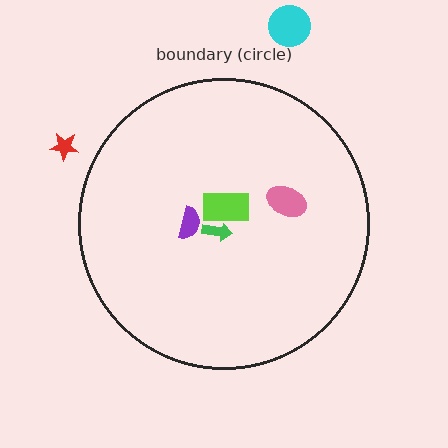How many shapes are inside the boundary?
4 inside, 2 outside.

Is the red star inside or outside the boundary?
Outside.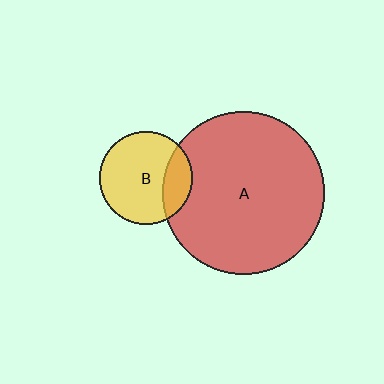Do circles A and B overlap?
Yes.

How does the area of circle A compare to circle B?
Approximately 3.0 times.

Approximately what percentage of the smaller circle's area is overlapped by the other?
Approximately 20%.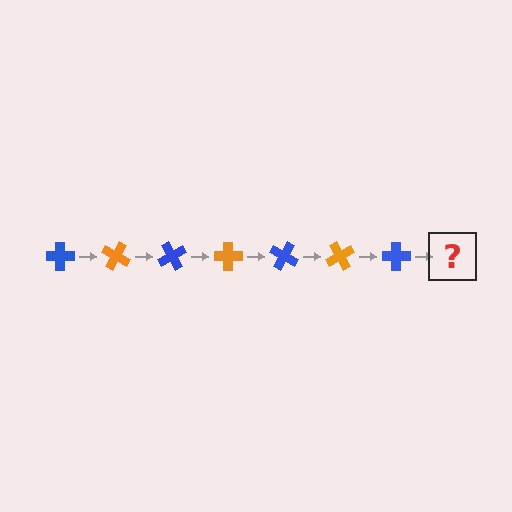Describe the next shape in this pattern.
It should be an orange cross, rotated 210 degrees from the start.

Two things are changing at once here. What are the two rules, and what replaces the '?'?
The two rules are that it rotates 30 degrees each step and the color cycles through blue and orange. The '?' should be an orange cross, rotated 210 degrees from the start.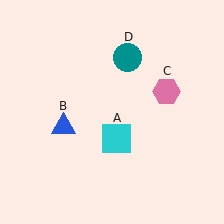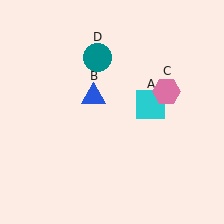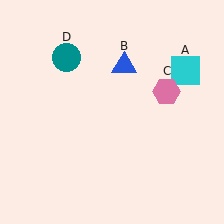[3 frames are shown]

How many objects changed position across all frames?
3 objects changed position: cyan square (object A), blue triangle (object B), teal circle (object D).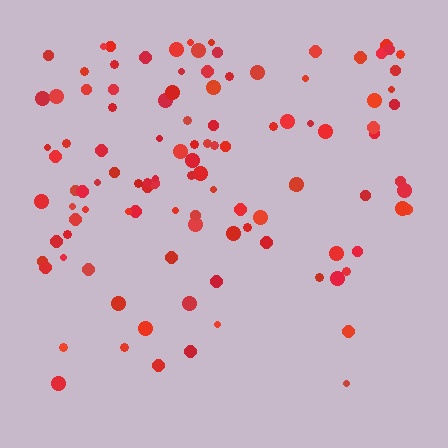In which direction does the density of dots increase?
From bottom to top, with the top side densest.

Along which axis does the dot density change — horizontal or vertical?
Vertical.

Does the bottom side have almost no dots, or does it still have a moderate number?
Still a moderate number, just noticeably fewer than the top.